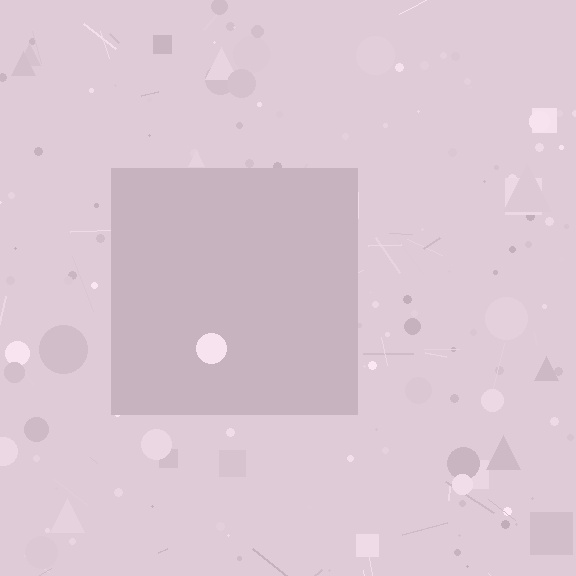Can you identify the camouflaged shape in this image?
The camouflaged shape is a square.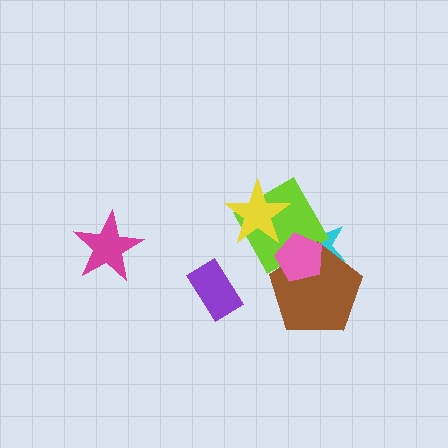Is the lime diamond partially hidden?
Yes, it is partially covered by another shape.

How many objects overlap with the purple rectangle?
0 objects overlap with the purple rectangle.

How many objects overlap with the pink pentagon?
3 objects overlap with the pink pentagon.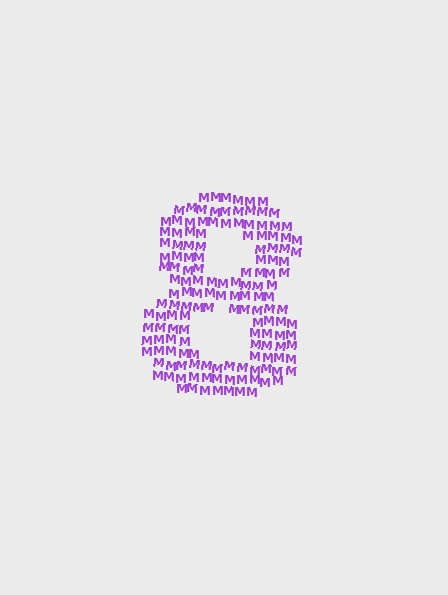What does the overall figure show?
The overall figure shows the digit 8.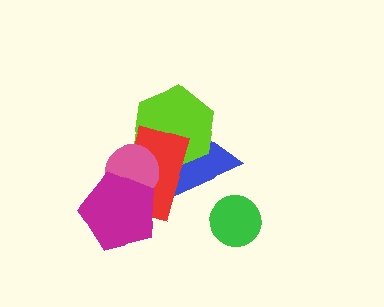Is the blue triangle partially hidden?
Yes, it is partially covered by another shape.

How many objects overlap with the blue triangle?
2 objects overlap with the blue triangle.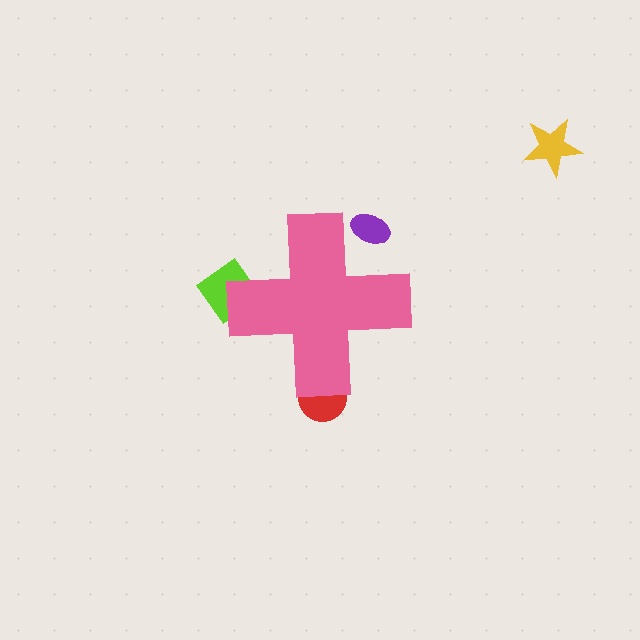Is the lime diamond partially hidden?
Yes, the lime diamond is partially hidden behind the pink cross.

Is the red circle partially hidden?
Yes, the red circle is partially hidden behind the pink cross.